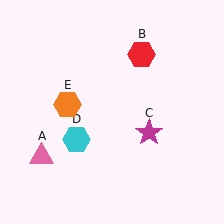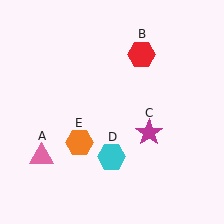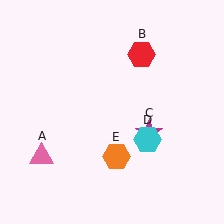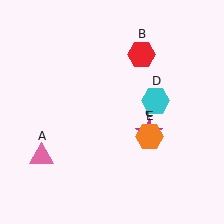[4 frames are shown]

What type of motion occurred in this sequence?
The cyan hexagon (object D), orange hexagon (object E) rotated counterclockwise around the center of the scene.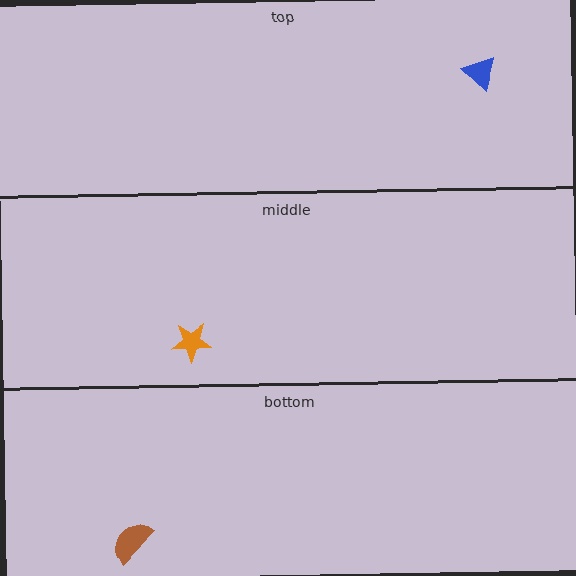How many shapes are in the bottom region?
1.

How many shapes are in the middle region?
1.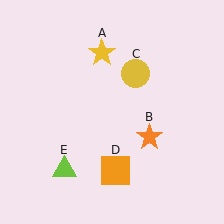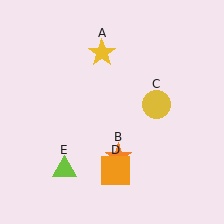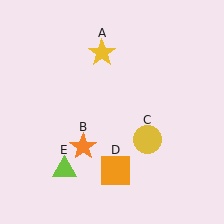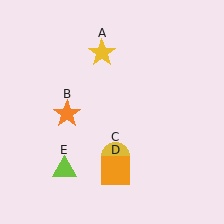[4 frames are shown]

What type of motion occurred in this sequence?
The orange star (object B), yellow circle (object C) rotated clockwise around the center of the scene.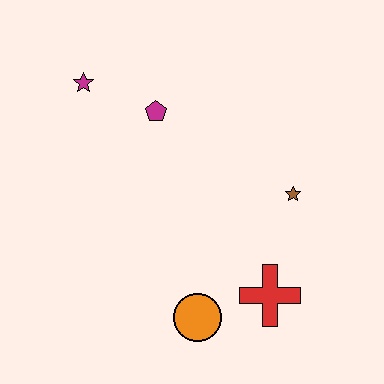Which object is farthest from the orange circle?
The magenta star is farthest from the orange circle.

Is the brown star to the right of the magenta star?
Yes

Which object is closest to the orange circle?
The red cross is closest to the orange circle.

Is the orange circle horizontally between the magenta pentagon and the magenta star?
No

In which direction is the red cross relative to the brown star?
The red cross is below the brown star.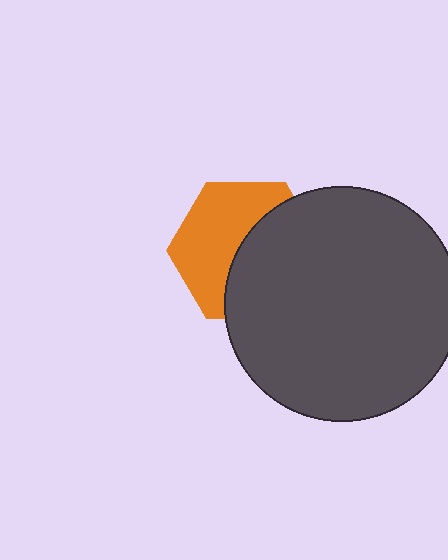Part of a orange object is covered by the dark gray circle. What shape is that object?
It is a hexagon.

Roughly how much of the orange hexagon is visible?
About half of it is visible (roughly 51%).